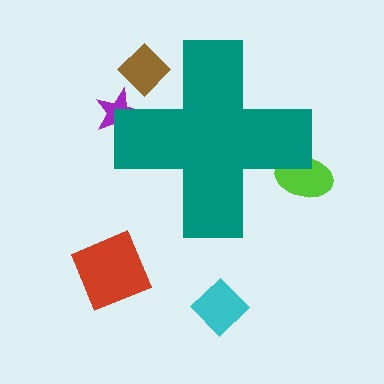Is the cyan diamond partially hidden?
No, the cyan diamond is fully visible.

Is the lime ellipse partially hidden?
Yes, the lime ellipse is partially hidden behind the teal cross.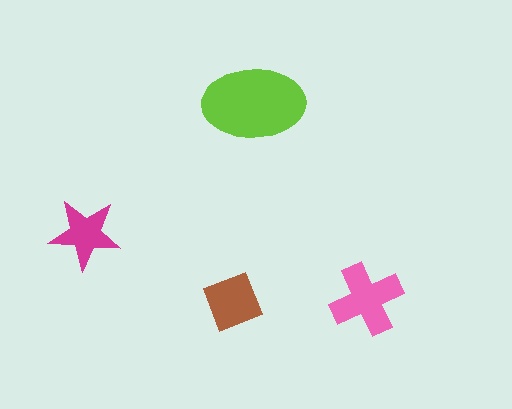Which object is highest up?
The lime ellipse is topmost.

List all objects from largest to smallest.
The lime ellipse, the pink cross, the brown diamond, the magenta star.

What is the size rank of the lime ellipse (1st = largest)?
1st.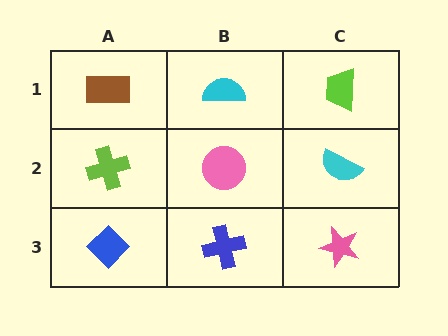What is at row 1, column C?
A lime trapezoid.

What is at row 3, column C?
A pink star.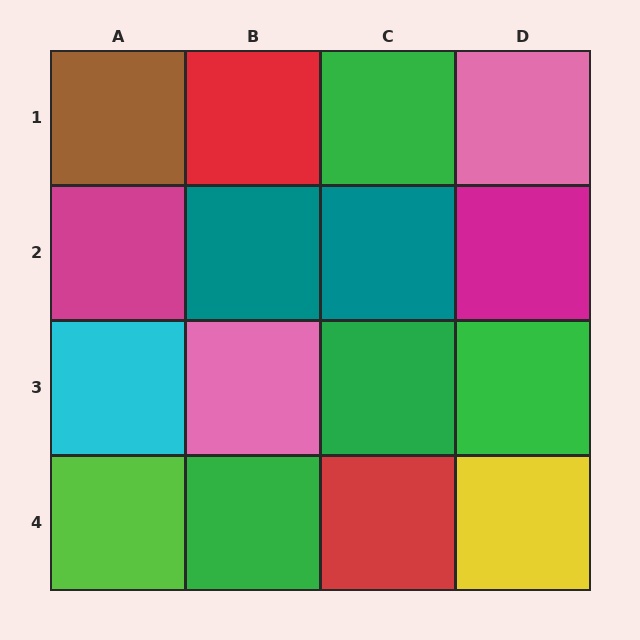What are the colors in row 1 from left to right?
Brown, red, green, pink.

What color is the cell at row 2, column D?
Magenta.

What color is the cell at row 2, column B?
Teal.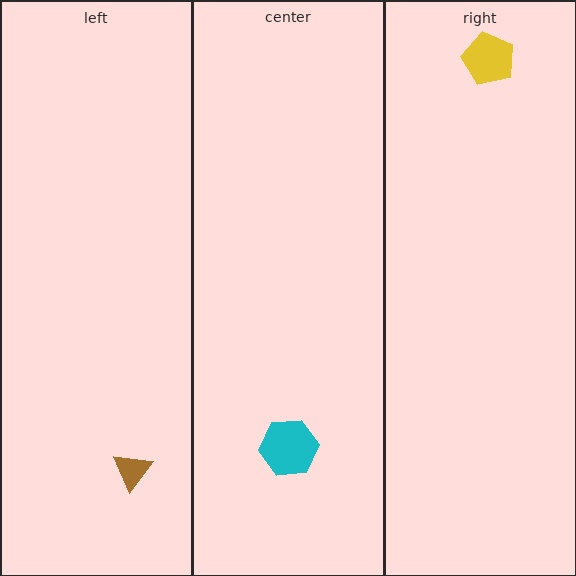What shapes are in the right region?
The yellow pentagon.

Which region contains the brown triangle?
The left region.